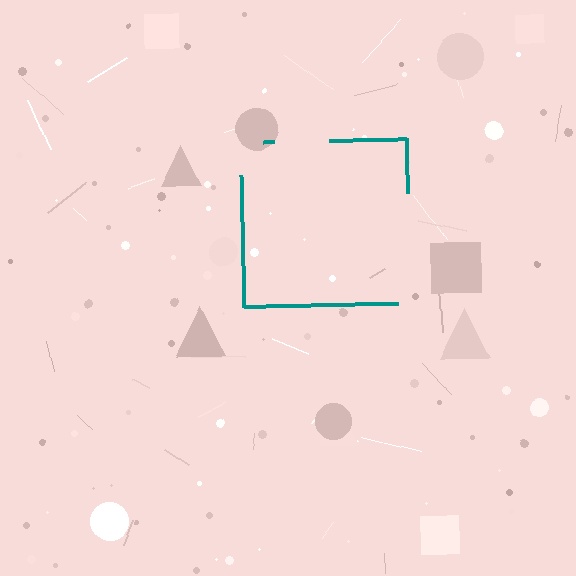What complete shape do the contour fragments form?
The contour fragments form a square.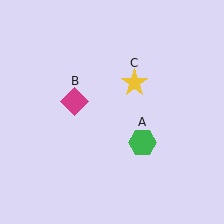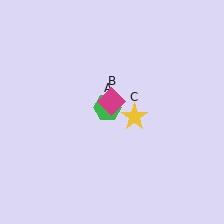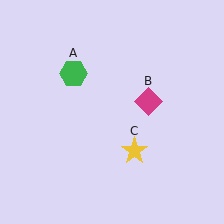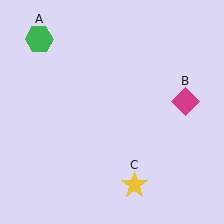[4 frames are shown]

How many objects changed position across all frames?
3 objects changed position: green hexagon (object A), magenta diamond (object B), yellow star (object C).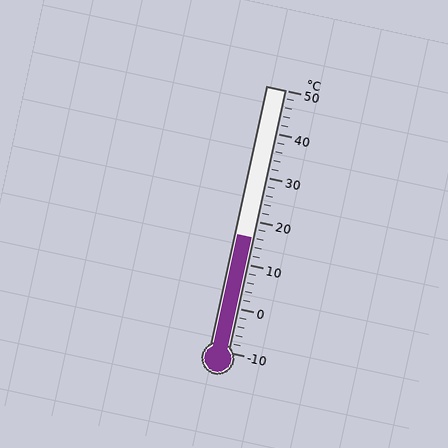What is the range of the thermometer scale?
The thermometer scale ranges from -10°C to 50°C.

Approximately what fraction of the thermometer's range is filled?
The thermometer is filled to approximately 45% of its range.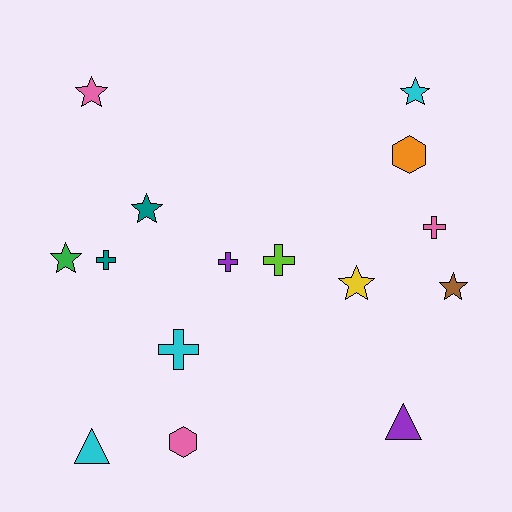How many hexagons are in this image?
There are 2 hexagons.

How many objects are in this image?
There are 15 objects.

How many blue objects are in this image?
There are no blue objects.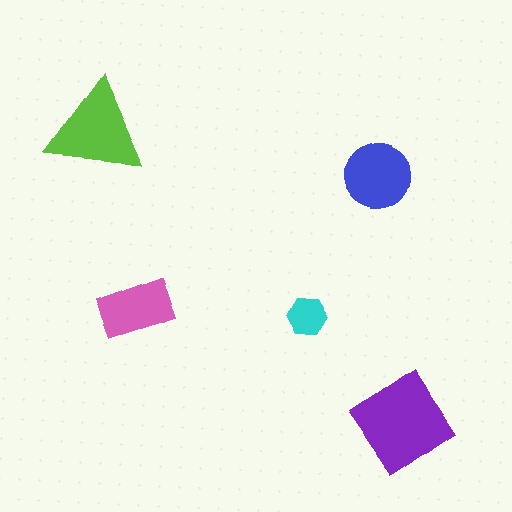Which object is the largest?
The purple diamond.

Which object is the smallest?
The cyan hexagon.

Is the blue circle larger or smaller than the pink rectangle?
Larger.